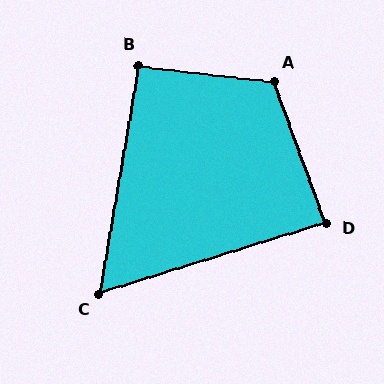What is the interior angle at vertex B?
Approximately 93 degrees (approximately right).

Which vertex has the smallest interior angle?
C, at approximately 63 degrees.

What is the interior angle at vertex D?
Approximately 87 degrees (approximately right).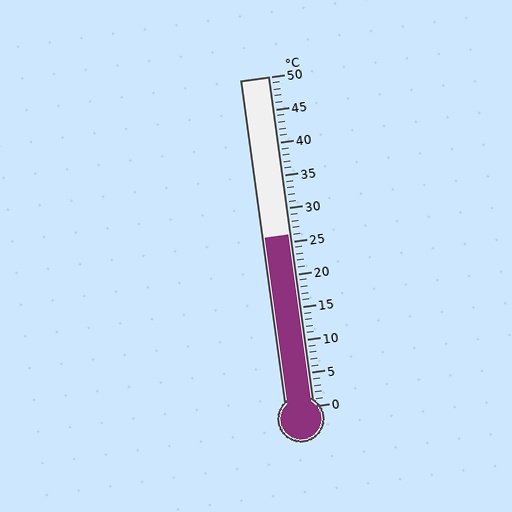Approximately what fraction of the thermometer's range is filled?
The thermometer is filled to approximately 50% of its range.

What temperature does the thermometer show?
The thermometer shows approximately 26°C.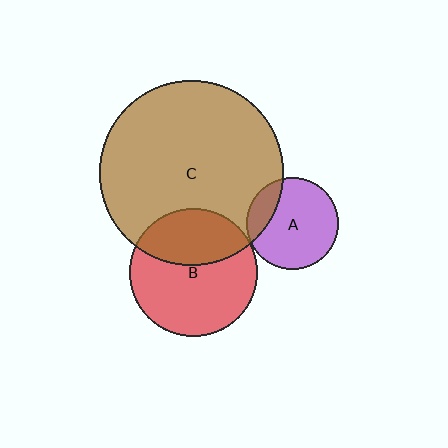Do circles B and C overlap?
Yes.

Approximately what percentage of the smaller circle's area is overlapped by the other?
Approximately 35%.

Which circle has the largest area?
Circle C (brown).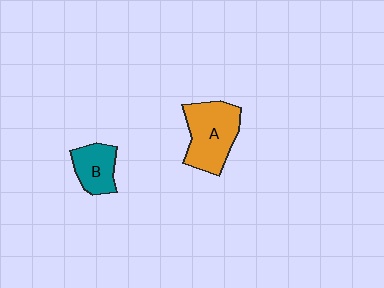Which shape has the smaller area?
Shape B (teal).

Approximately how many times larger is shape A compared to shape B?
Approximately 1.7 times.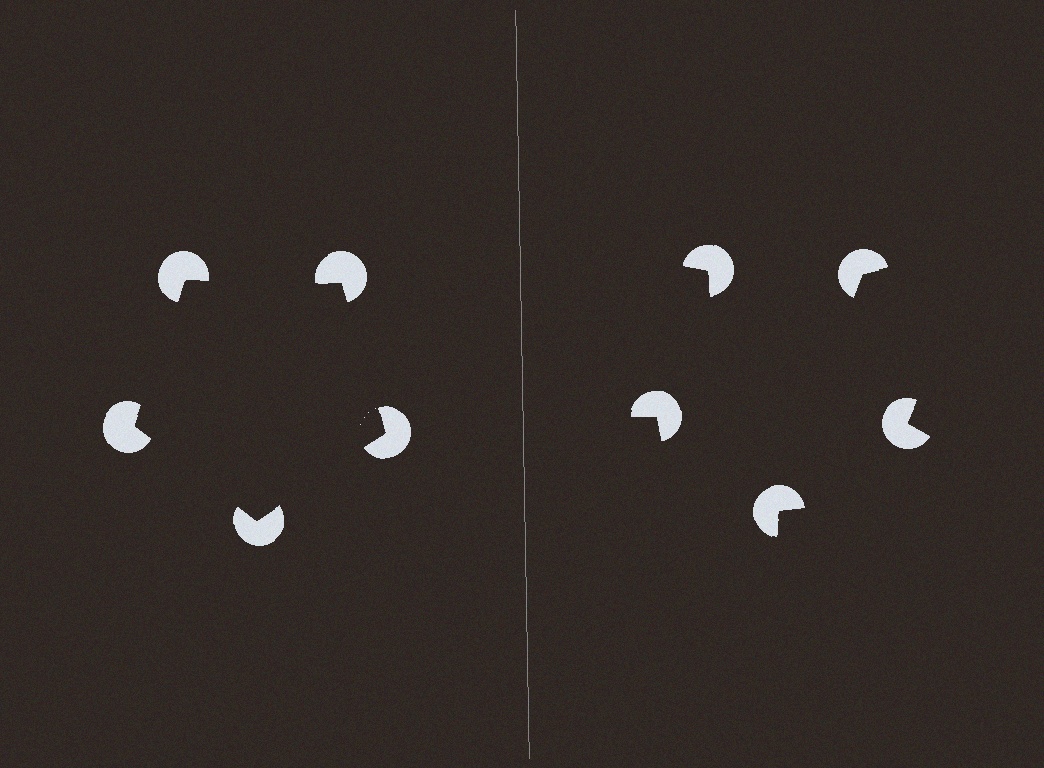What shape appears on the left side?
An illusory pentagon.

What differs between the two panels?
The pac-man discs are positioned identically on both sides; only the wedge orientations differ. On the left they align to a pentagon; on the right they are misaligned.